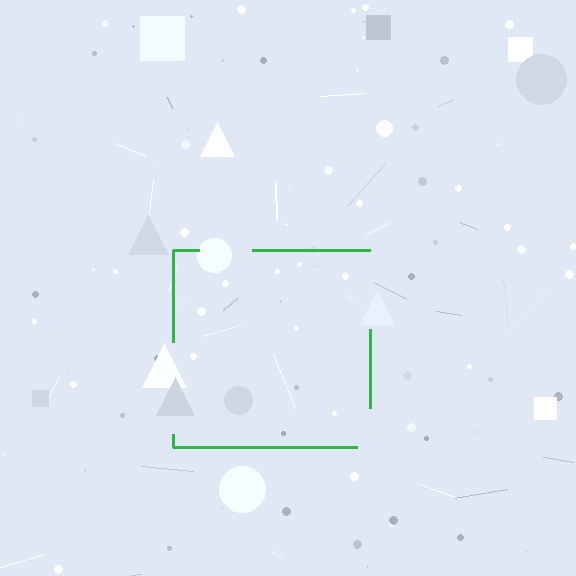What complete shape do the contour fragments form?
The contour fragments form a square.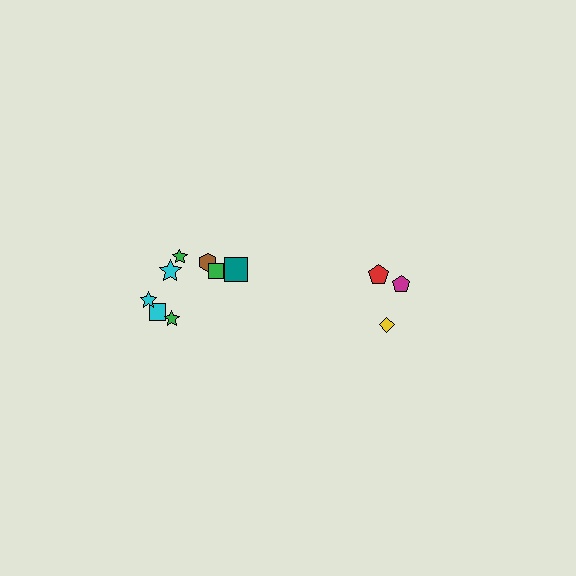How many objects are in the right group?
There are 3 objects.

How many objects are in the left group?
There are 8 objects.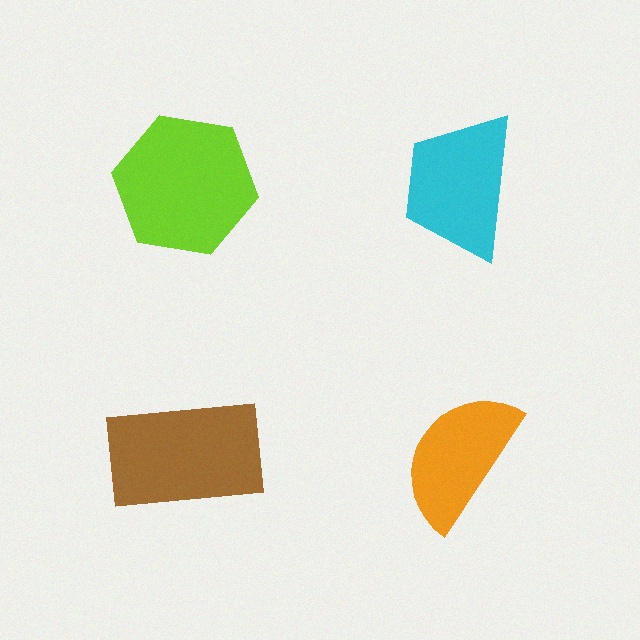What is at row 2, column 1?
A brown rectangle.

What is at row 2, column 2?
An orange semicircle.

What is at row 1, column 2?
A cyan trapezoid.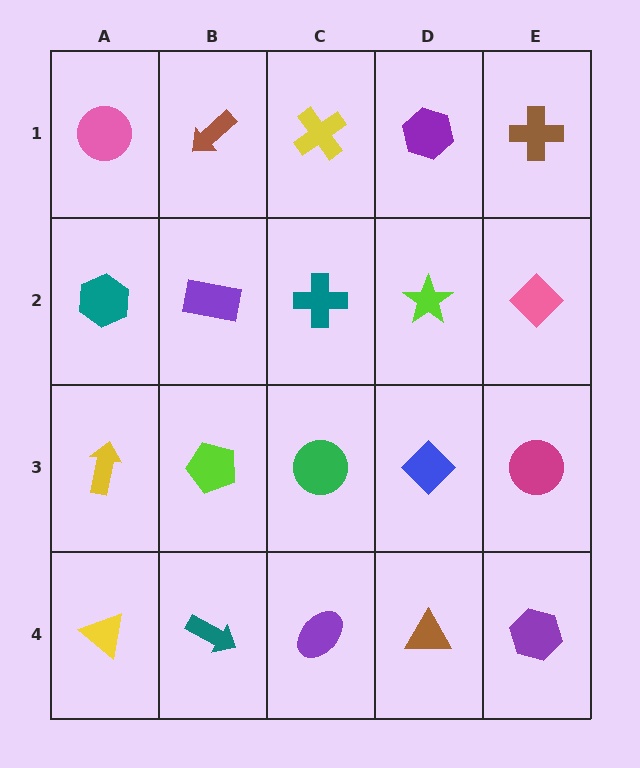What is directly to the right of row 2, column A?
A purple rectangle.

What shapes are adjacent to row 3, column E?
A pink diamond (row 2, column E), a purple hexagon (row 4, column E), a blue diamond (row 3, column D).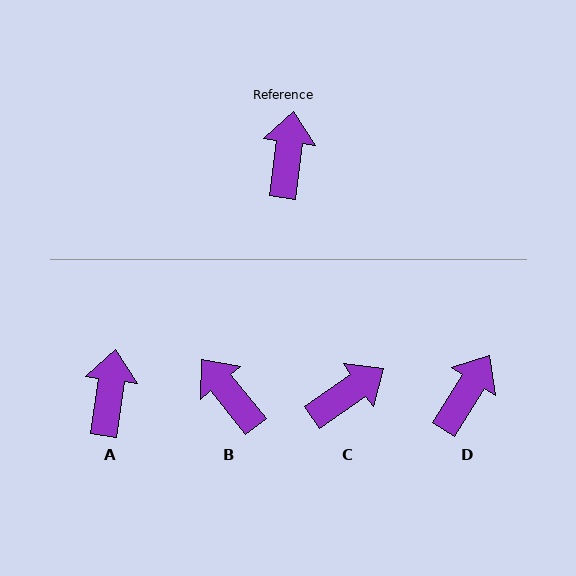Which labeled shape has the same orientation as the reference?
A.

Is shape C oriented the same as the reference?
No, it is off by about 48 degrees.